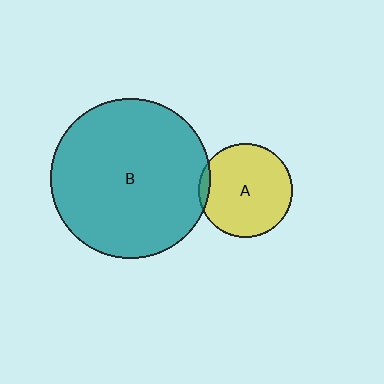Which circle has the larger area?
Circle B (teal).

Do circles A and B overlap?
Yes.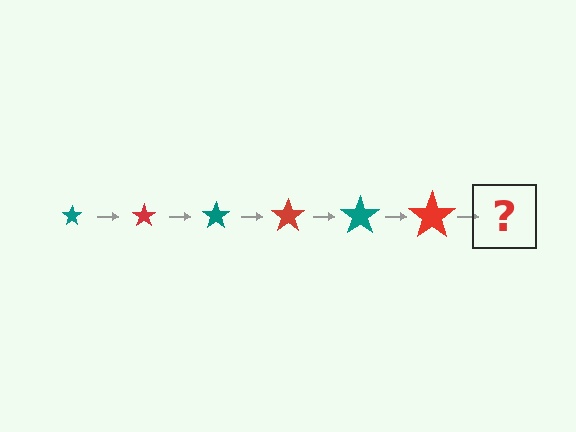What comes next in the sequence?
The next element should be a teal star, larger than the previous one.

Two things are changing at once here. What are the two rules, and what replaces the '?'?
The two rules are that the star grows larger each step and the color cycles through teal and red. The '?' should be a teal star, larger than the previous one.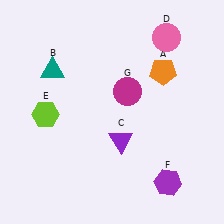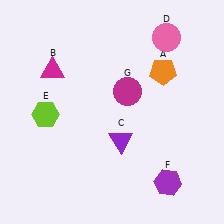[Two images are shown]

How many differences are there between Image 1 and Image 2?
There is 1 difference between the two images.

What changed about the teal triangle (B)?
In Image 1, B is teal. In Image 2, it changed to magenta.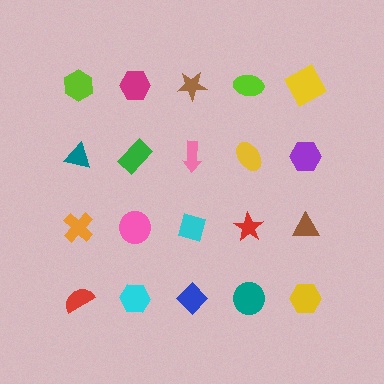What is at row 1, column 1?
A lime hexagon.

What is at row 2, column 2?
A green rectangle.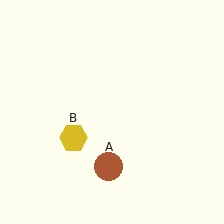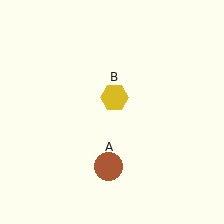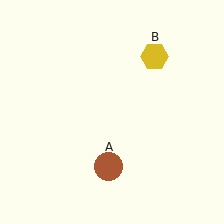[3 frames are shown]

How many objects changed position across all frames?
1 object changed position: yellow hexagon (object B).